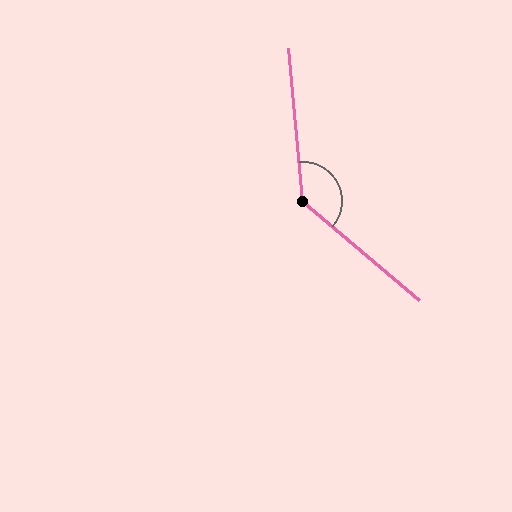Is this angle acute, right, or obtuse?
It is obtuse.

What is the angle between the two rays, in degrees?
Approximately 136 degrees.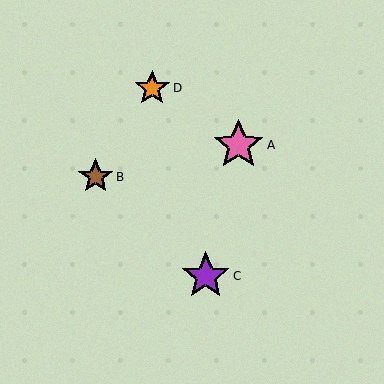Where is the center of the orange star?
The center of the orange star is at (152, 88).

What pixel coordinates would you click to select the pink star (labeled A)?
Click at (239, 145) to select the pink star A.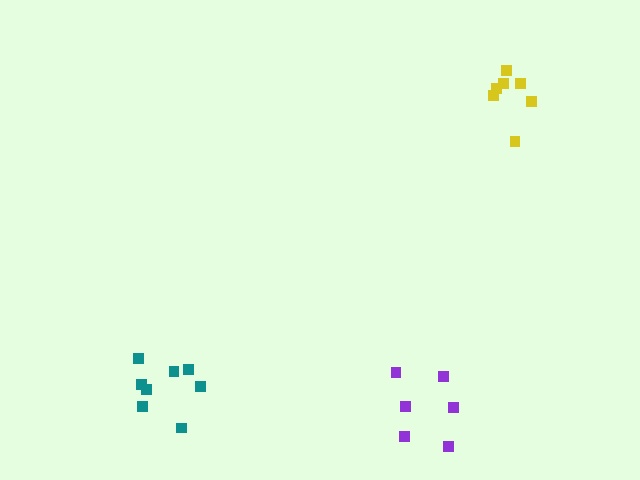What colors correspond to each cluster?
The clusters are colored: teal, yellow, purple.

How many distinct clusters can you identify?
There are 3 distinct clusters.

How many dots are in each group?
Group 1: 8 dots, Group 2: 7 dots, Group 3: 6 dots (21 total).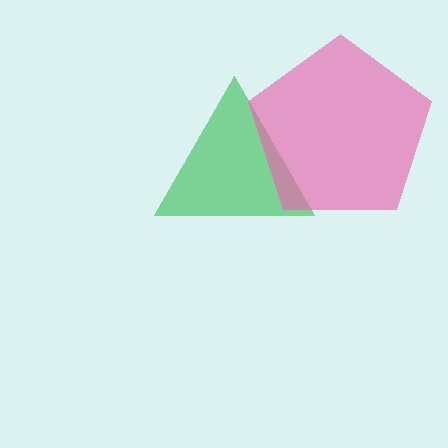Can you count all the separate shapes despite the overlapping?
Yes, there are 2 separate shapes.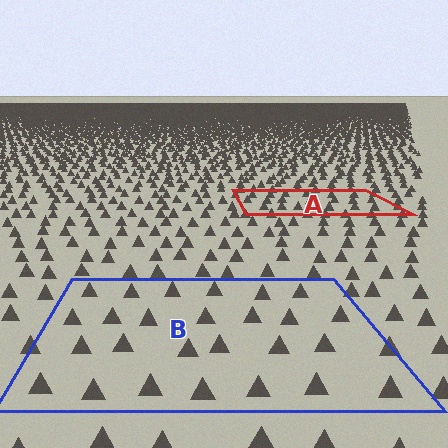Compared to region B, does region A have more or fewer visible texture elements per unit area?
Region A has more texture elements per unit area — they are packed more densely because it is farther away.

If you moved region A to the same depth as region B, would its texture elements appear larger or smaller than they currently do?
They would appear larger. At a closer depth, the same texture elements are projected at a bigger on-screen size.